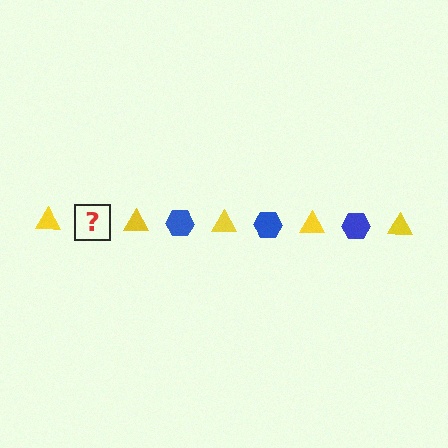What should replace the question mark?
The question mark should be replaced with a blue hexagon.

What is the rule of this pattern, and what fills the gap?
The rule is that the pattern alternates between yellow triangle and blue hexagon. The gap should be filled with a blue hexagon.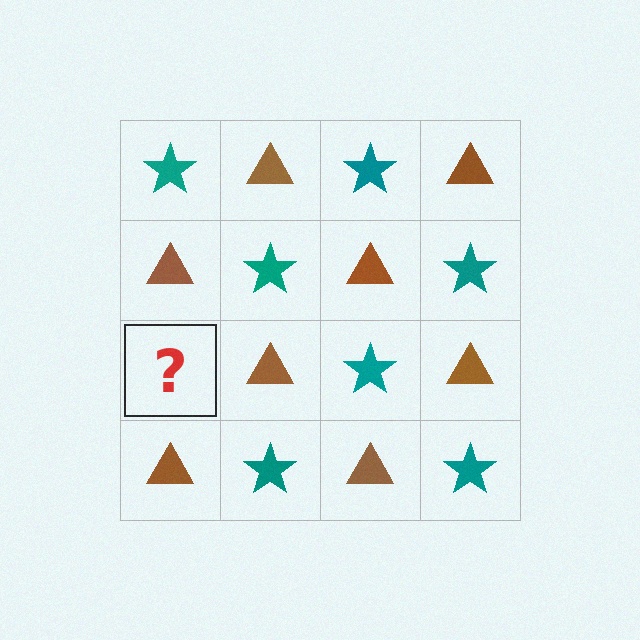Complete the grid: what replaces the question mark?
The question mark should be replaced with a teal star.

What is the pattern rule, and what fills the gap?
The rule is that it alternates teal star and brown triangle in a checkerboard pattern. The gap should be filled with a teal star.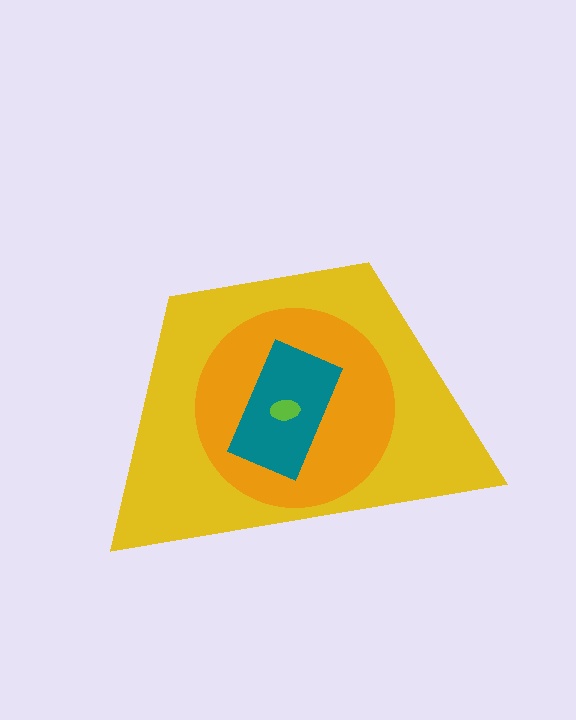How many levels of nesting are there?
4.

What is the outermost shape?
The yellow trapezoid.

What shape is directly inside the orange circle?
The teal rectangle.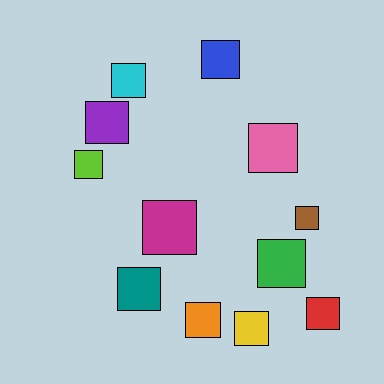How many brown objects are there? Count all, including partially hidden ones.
There is 1 brown object.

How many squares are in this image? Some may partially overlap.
There are 12 squares.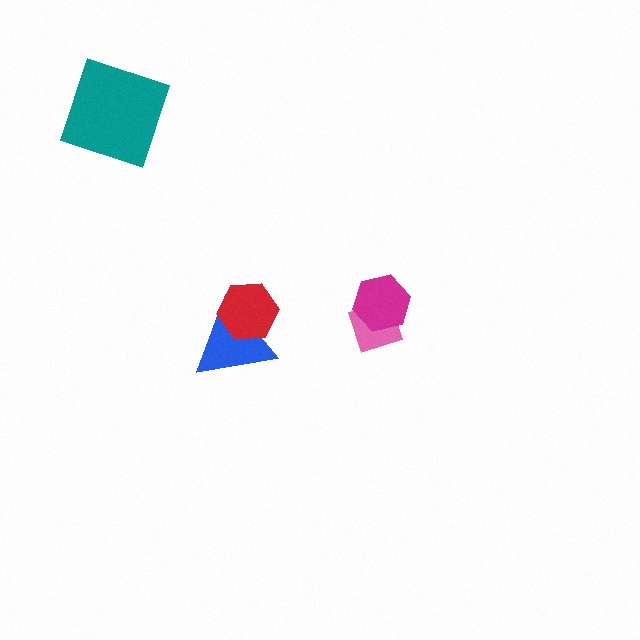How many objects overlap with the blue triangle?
1 object overlaps with the blue triangle.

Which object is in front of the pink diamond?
The magenta hexagon is in front of the pink diamond.